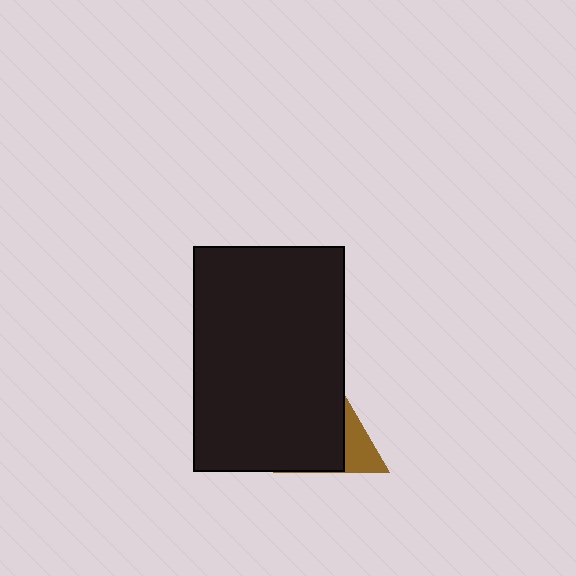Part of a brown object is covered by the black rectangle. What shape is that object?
It is a triangle.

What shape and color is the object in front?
The object in front is a black rectangle.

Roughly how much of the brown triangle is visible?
A small part of it is visible (roughly 32%).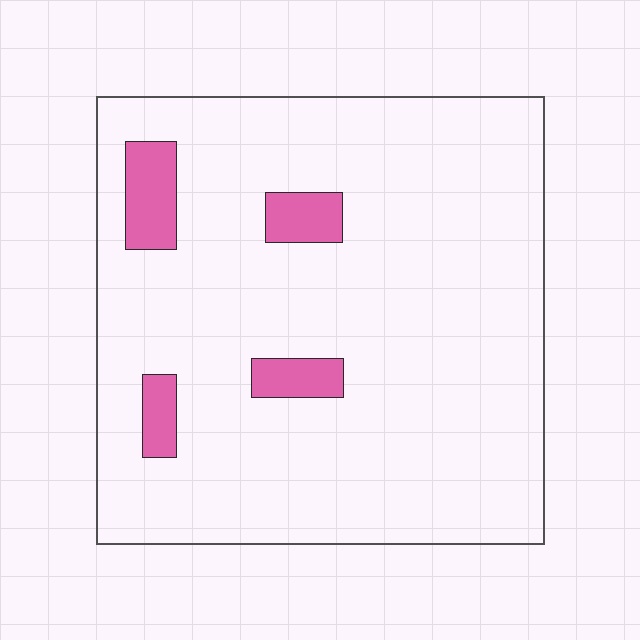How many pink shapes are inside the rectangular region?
4.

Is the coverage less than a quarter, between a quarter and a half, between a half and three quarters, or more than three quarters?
Less than a quarter.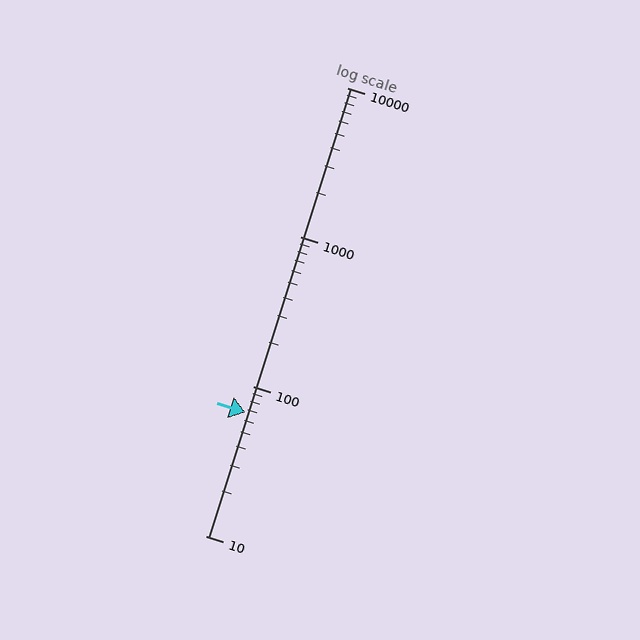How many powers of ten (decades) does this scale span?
The scale spans 3 decades, from 10 to 10000.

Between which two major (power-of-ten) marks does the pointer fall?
The pointer is between 10 and 100.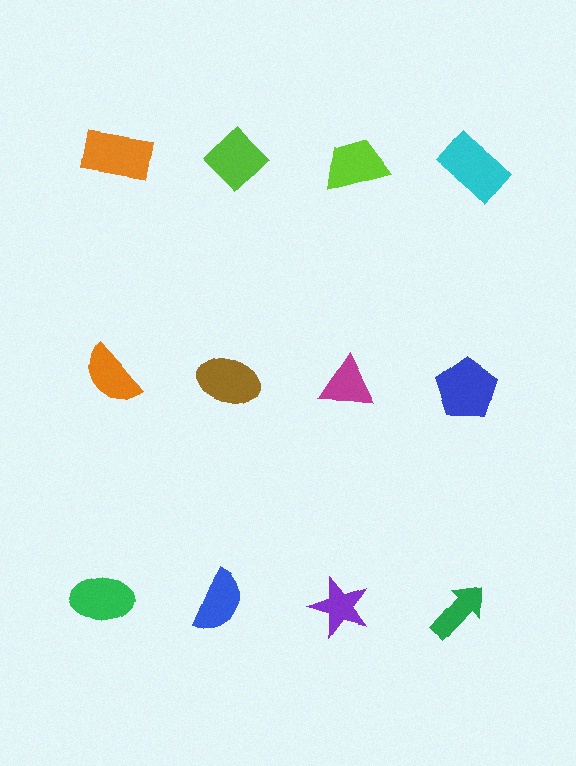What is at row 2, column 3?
A magenta triangle.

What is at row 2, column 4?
A blue pentagon.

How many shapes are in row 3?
4 shapes.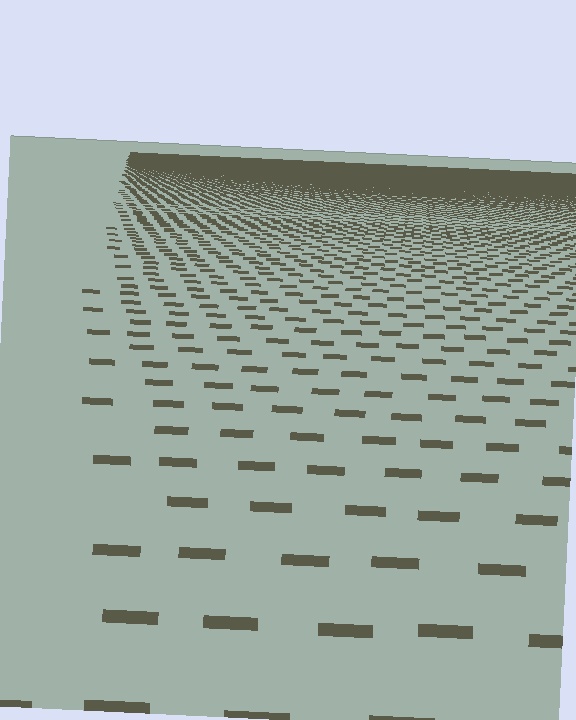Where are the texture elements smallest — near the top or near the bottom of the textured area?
Near the top.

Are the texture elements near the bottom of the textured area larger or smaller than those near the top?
Larger. Near the bottom, elements are closer to the viewer and appear at a bigger on-screen size.